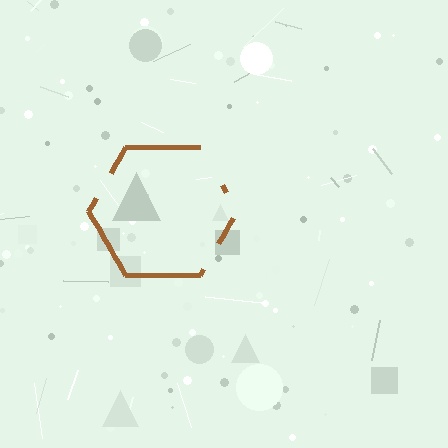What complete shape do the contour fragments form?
The contour fragments form a hexagon.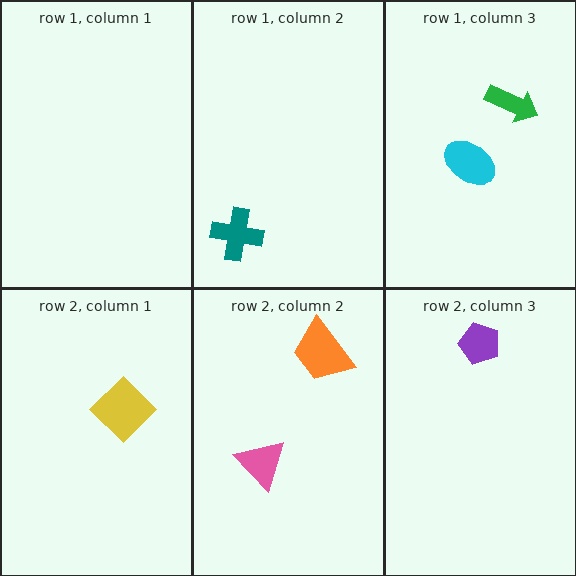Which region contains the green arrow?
The row 1, column 3 region.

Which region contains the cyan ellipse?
The row 1, column 3 region.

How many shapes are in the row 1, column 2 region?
1.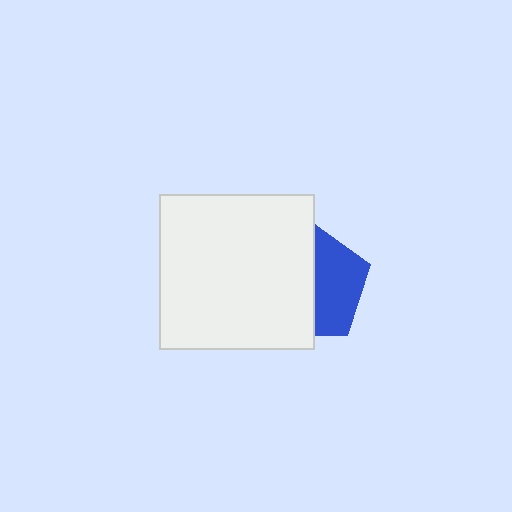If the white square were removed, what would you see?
You would see the complete blue pentagon.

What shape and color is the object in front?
The object in front is a white square.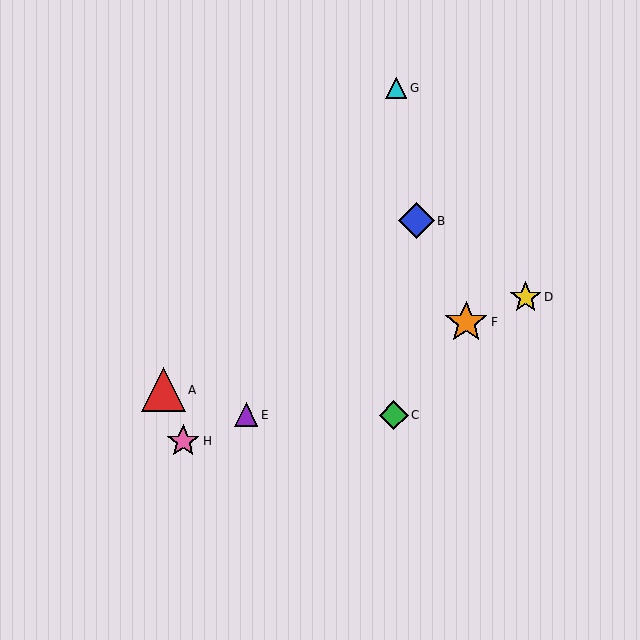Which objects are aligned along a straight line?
Objects D, E, F, H are aligned along a straight line.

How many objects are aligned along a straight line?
4 objects (D, E, F, H) are aligned along a straight line.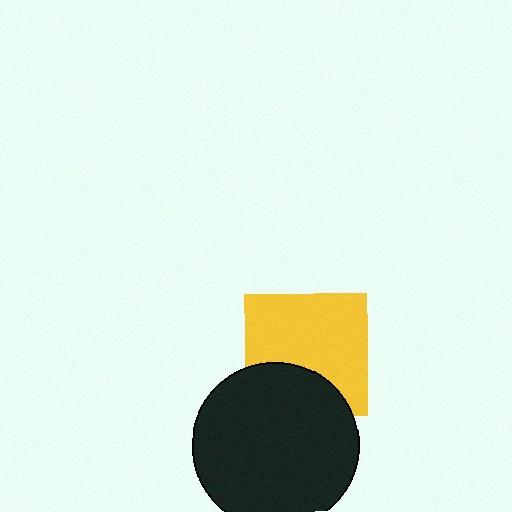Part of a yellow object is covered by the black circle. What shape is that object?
It is a square.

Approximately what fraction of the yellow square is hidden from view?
Roughly 31% of the yellow square is hidden behind the black circle.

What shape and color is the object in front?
The object in front is a black circle.